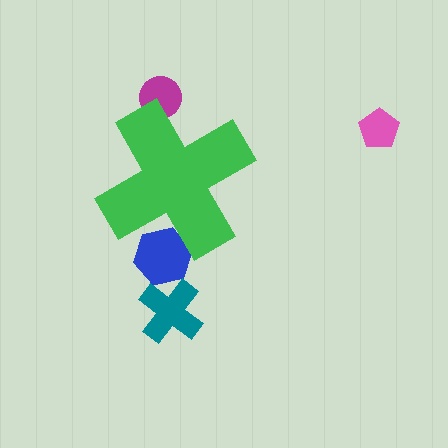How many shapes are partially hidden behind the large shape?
2 shapes are partially hidden.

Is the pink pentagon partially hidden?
No, the pink pentagon is fully visible.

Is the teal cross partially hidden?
No, the teal cross is fully visible.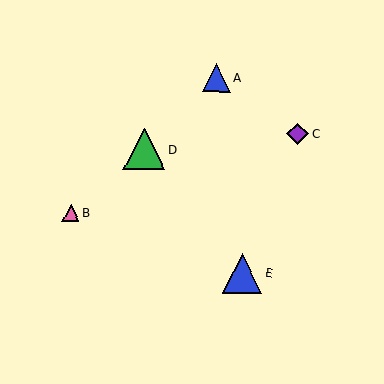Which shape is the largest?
The green triangle (labeled D) is the largest.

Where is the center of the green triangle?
The center of the green triangle is at (144, 149).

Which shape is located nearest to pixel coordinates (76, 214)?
The pink triangle (labeled B) at (71, 213) is nearest to that location.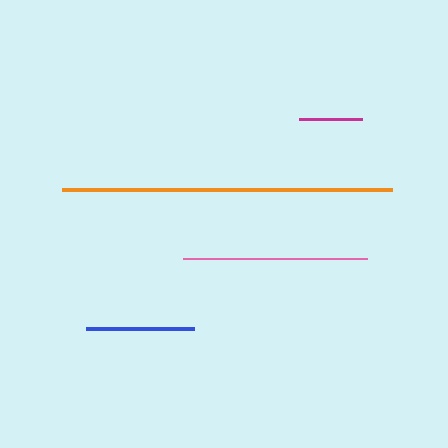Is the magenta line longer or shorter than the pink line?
The pink line is longer than the magenta line.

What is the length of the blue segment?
The blue segment is approximately 108 pixels long.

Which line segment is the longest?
The orange line is the longest at approximately 331 pixels.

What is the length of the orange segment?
The orange segment is approximately 331 pixels long.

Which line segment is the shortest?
The magenta line is the shortest at approximately 63 pixels.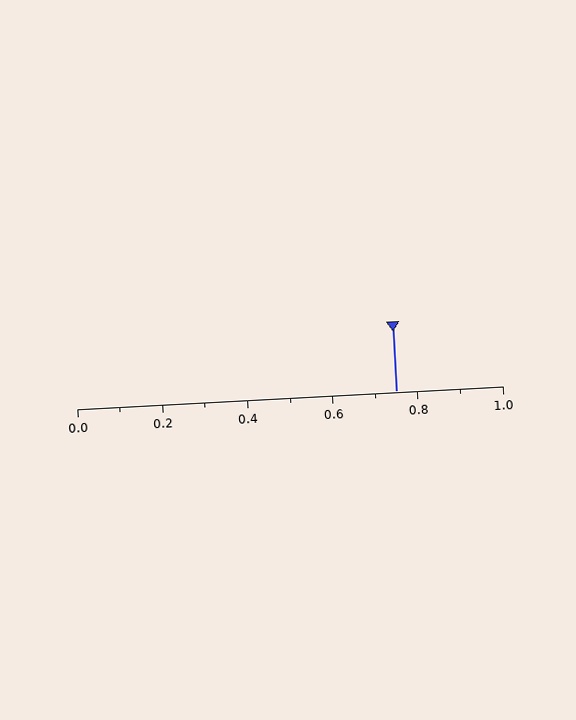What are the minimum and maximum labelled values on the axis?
The axis runs from 0.0 to 1.0.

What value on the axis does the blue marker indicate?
The marker indicates approximately 0.75.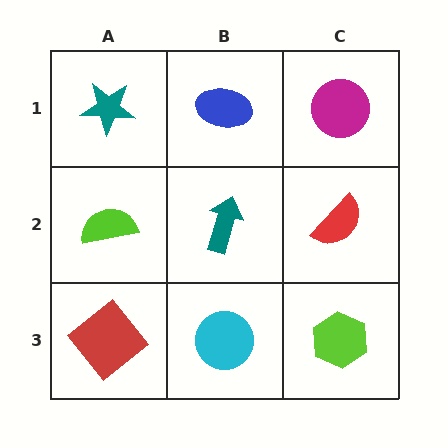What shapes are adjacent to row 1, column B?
A teal arrow (row 2, column B), a teal star (row 1, column A), a magenta circle (row 1, column C).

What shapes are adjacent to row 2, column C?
A magenta circle (row 1, column C), a lime hexagon (row 3, column C), a teal arrow (row 2, column B).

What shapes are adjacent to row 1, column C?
A red semicircle (row 2, column C), a blue ellipse (row 1, column B).